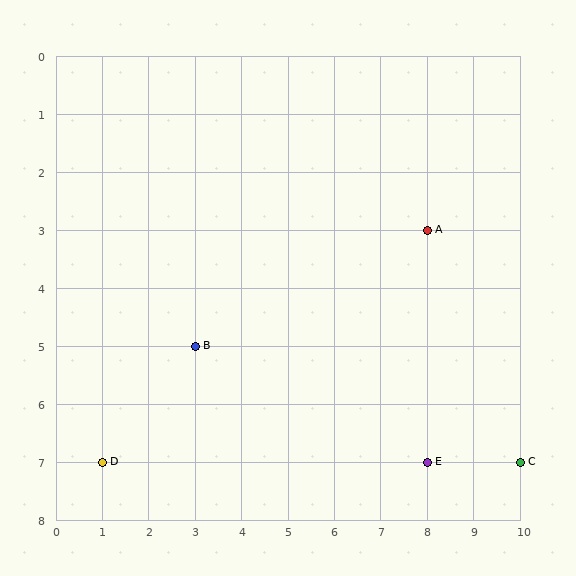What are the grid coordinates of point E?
Point E is at grid coordinates (8, 7).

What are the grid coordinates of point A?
Point A is at grid coordinates (8, 3).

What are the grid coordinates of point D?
Point D is at grid coordinates (1, 7).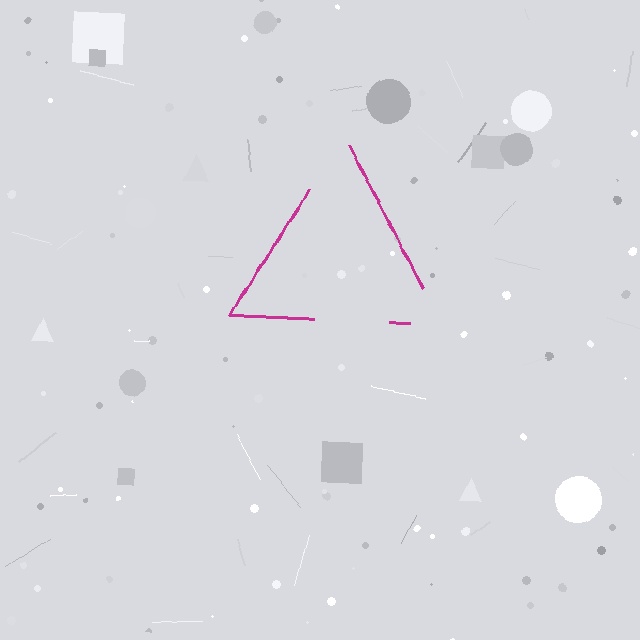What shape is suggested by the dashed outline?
The dashed outline suggests a triangle.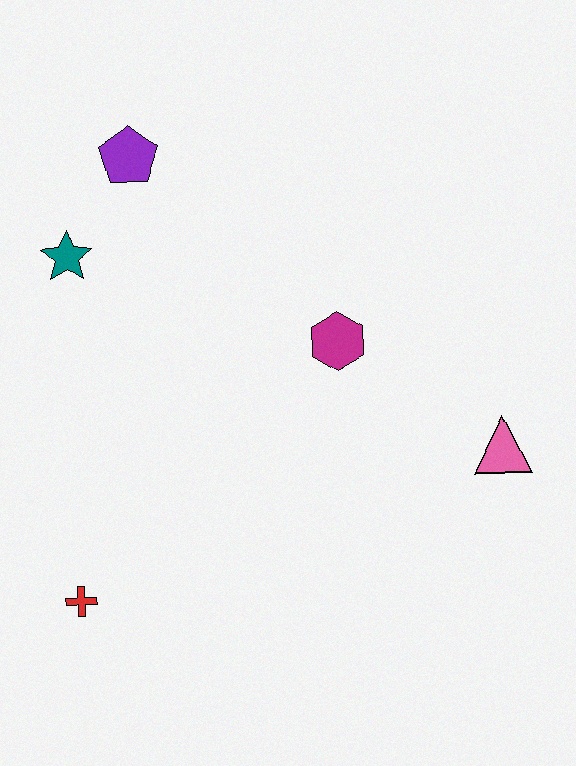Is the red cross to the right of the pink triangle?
No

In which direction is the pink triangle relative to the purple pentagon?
The pink triangle is to the right of the purple pentagon.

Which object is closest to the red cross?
The teal star is closest to the red cross.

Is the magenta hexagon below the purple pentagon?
Yes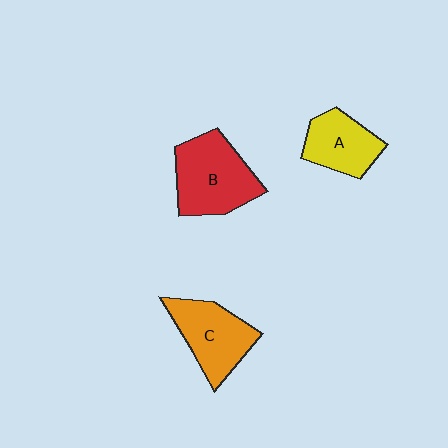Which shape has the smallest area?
Shape A (yellow).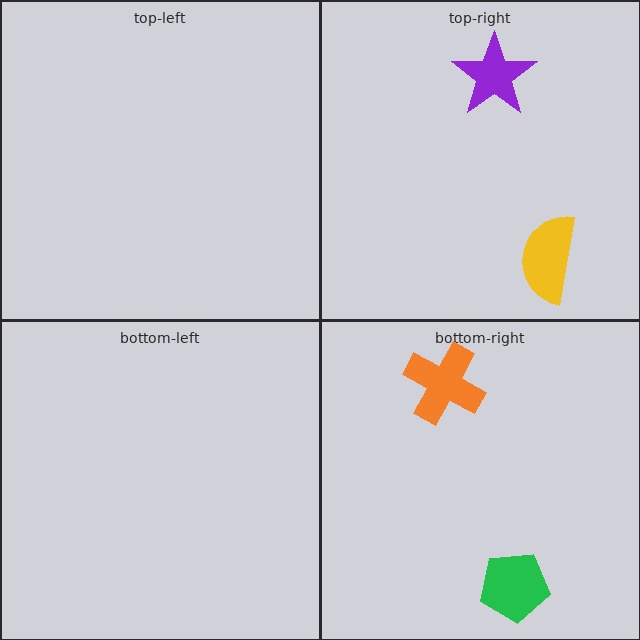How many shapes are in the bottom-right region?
2.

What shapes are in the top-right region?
The purple star, the yellow semicircle.